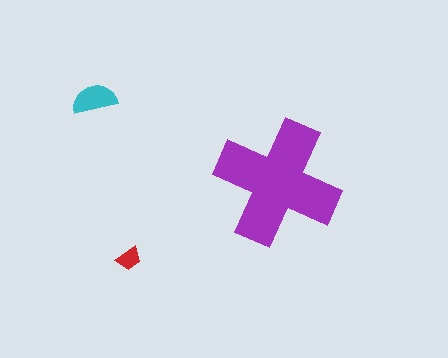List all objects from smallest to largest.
The red trapezoid, the cyan semicircle, the purple cross.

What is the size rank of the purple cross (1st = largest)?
1st.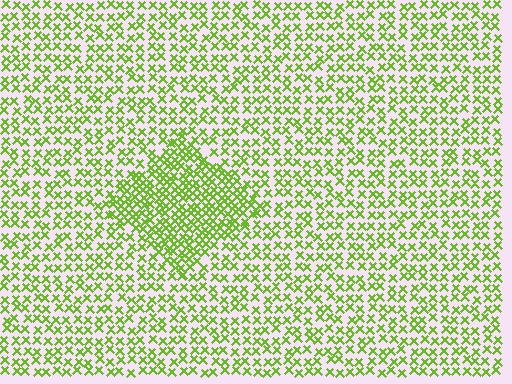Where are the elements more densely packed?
The elements are more densely packed inside the diamond boundary.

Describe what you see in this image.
The image contains small lime elements arranged at two different densities. A diamond-shaped region is visible where the elements are more densely packed than the surrounding area.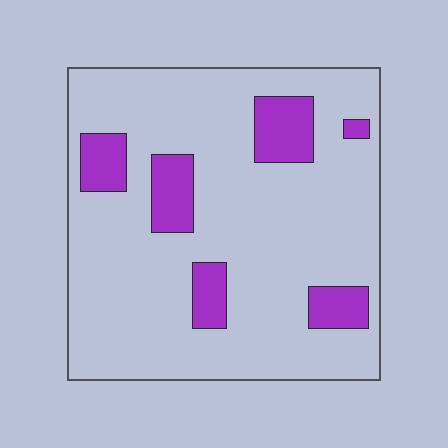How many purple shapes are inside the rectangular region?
6.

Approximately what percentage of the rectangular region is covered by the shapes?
Approximately 15%.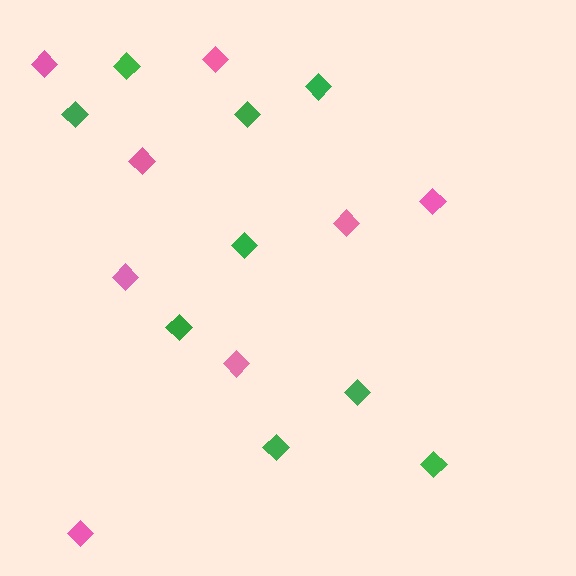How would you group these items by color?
There are 2 groups: one group of pink diamonds (8) and one group of green diamonds (9).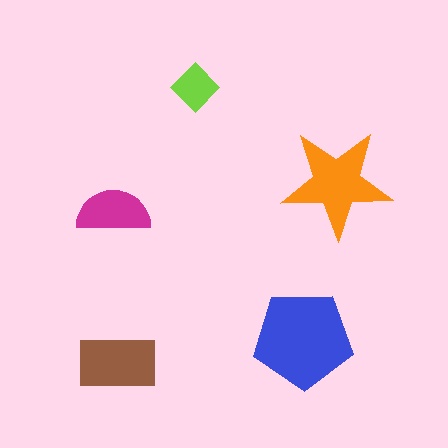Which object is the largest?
The blue pentagon.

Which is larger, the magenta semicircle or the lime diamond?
The magenta semicircle.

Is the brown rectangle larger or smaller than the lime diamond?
Larger.